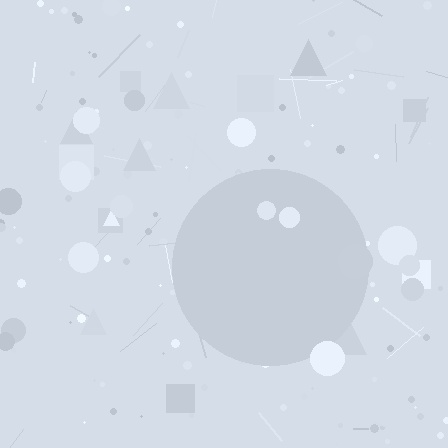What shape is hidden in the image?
A circle is hidden in the image.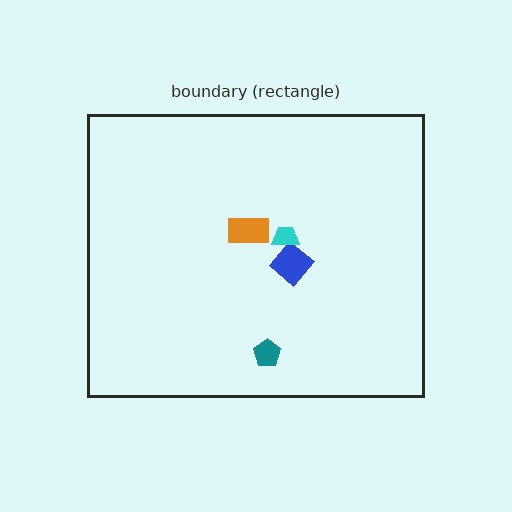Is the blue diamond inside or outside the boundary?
Inside.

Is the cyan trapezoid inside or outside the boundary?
Inside.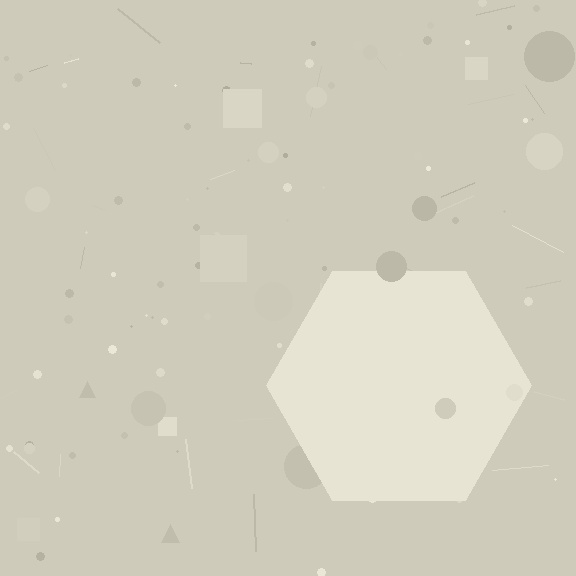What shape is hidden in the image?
A hexagon is hidden in the image.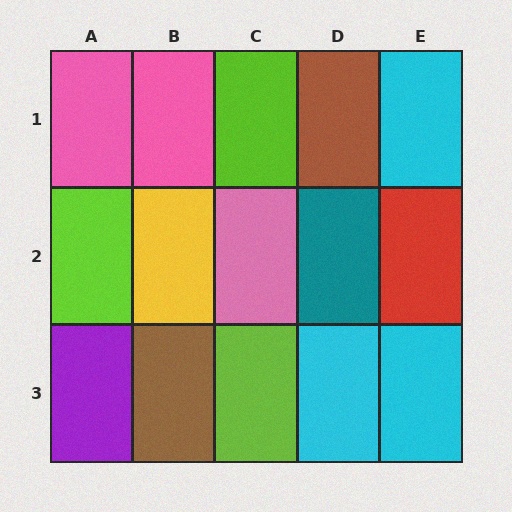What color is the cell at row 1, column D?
Brown.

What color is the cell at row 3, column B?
Brown.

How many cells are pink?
3 cells are pink.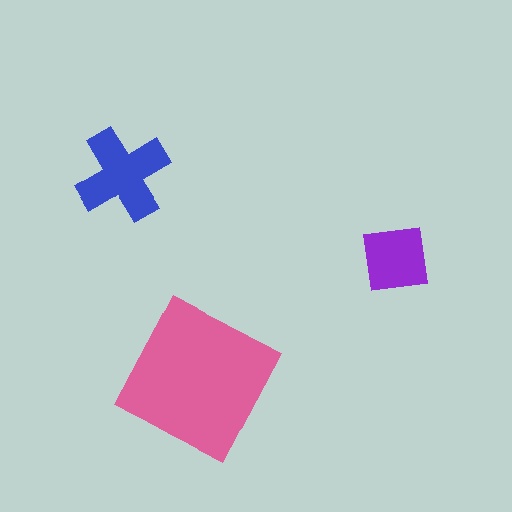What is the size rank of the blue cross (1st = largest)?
2nd.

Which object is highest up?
The blue cross is topmost.